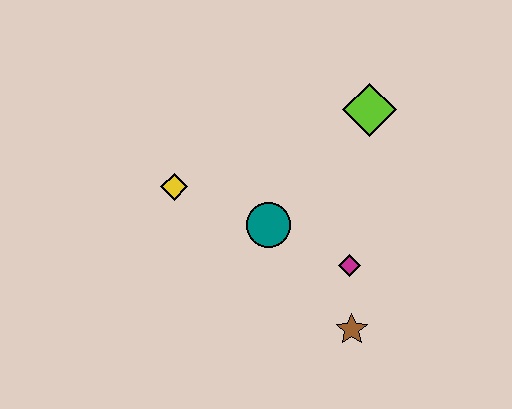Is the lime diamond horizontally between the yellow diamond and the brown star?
No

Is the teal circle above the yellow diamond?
No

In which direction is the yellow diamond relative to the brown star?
The yellow diamond is to the left of the brown star.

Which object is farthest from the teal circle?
The lime diamond is farthest from the teal circle.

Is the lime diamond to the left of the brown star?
No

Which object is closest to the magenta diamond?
The brown star is closest to the magenta diamond.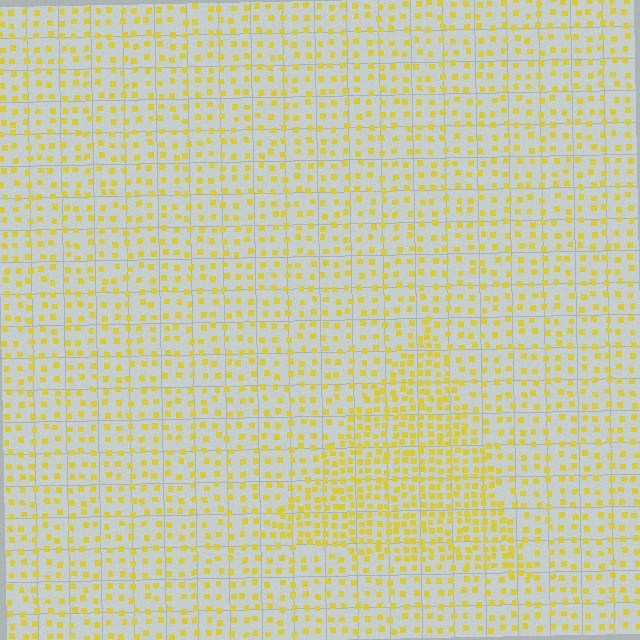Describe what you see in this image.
The image contains small yellow elements arranged at two different densities. A triangle-shaped region is visible where the elements are more densely packed than the surrounding area.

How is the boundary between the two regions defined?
The boundary is defined by a change in element density (approximately 1.9x ratio). All elements are the same color, size, and shape.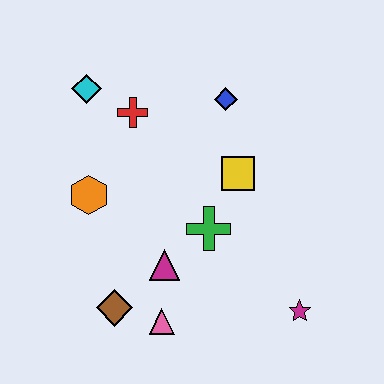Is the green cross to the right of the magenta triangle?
Yes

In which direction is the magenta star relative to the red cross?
The magenta star is below the red cross.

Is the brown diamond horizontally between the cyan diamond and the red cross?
Yes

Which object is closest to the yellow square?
The green cross is closest to the yellow square.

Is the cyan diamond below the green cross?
No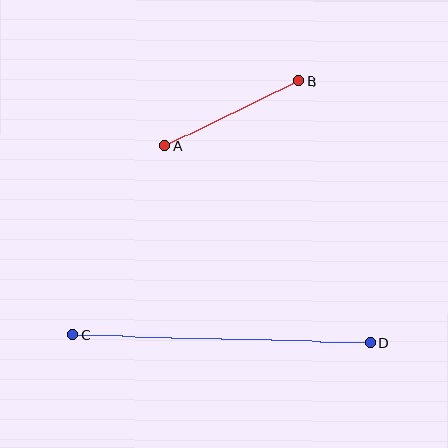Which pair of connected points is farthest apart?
Points C and D are farthest apart.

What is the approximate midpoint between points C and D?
The midpoint is at approximately (222, 339) pixels.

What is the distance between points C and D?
The distance is approximately 298 pixels.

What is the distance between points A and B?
The distance is approximately 148 pixels.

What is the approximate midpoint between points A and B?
The midpoint is at approximately (232, 113) pixels.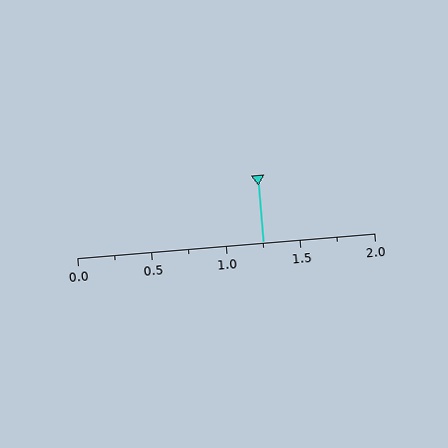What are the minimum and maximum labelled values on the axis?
The axis runs from 0.0 to 2.0.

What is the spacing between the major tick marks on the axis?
The major ticks are spaced 0.5 apart.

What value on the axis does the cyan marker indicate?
The marker indicates approximately 1.25.